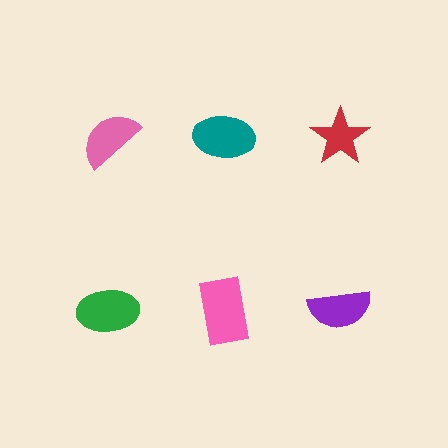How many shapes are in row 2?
3 shapes.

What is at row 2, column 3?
A purple semicircle.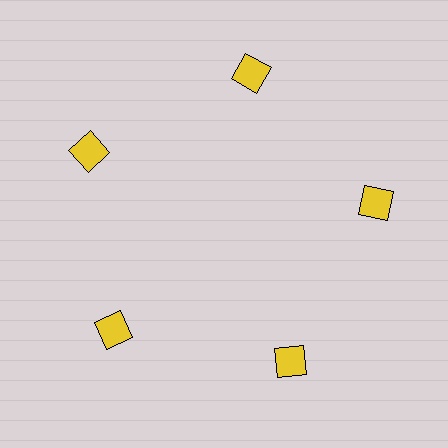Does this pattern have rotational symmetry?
Yes, this pattern has 5-fold rotational symmetry. It looks the same after rotating 72 degrees around the center.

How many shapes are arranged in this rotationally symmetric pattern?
There are 5 shapes, arranged in 5 groups of 1.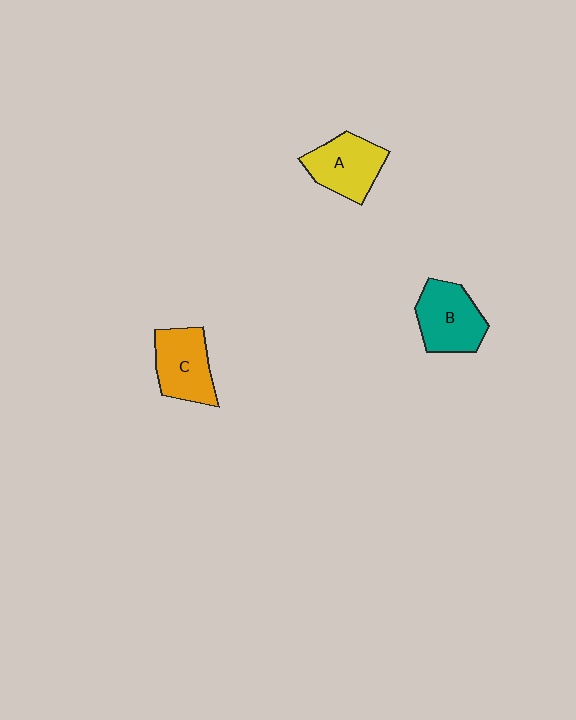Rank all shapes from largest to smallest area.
From largest to smallest: B (teal), C (orange), A (yellow).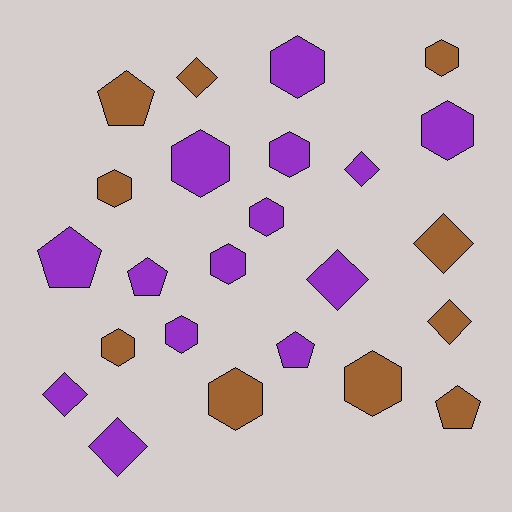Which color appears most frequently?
Purple, with 14 objects.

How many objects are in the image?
There are 24 objects.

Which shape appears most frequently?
Hexagon, with 12 objects.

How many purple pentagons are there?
There are 3 purple pentagons.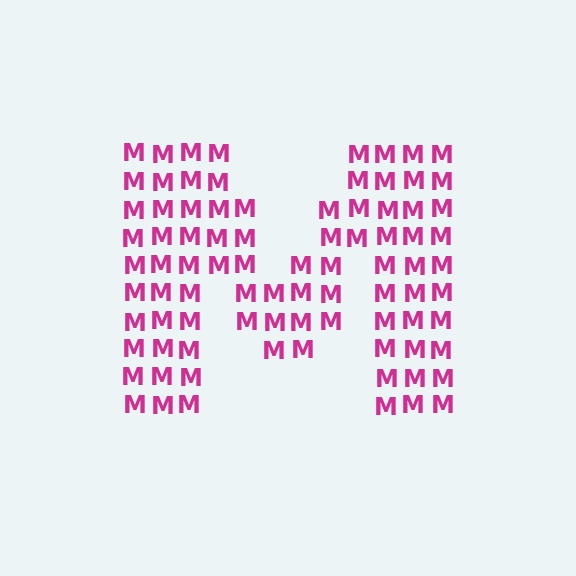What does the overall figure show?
The overall figure shows the letter M.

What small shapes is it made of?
It is made of small letter M's.